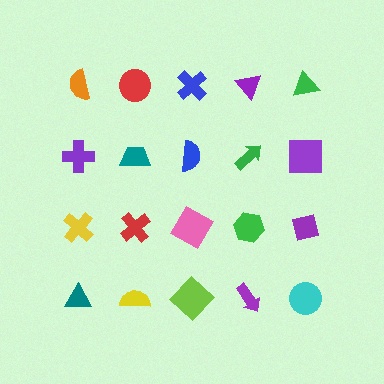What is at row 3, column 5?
A purple square.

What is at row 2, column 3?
A blue semicircle.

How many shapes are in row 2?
5 shapes.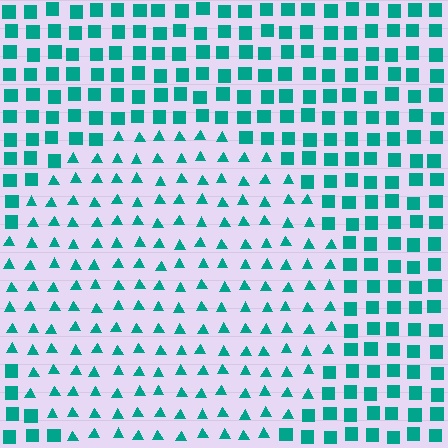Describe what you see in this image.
The image is filled with small teal elements arranged in a uniform grid. A circle-shaped region contains triangles, while the surrounding area contains squares. The boundary is defined purely by the change in element shape.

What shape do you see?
I see a circle.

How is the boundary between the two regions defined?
The boundary is defined by a change in element shape: triangles inside vs. squares outside. All elements share the same color and spacing.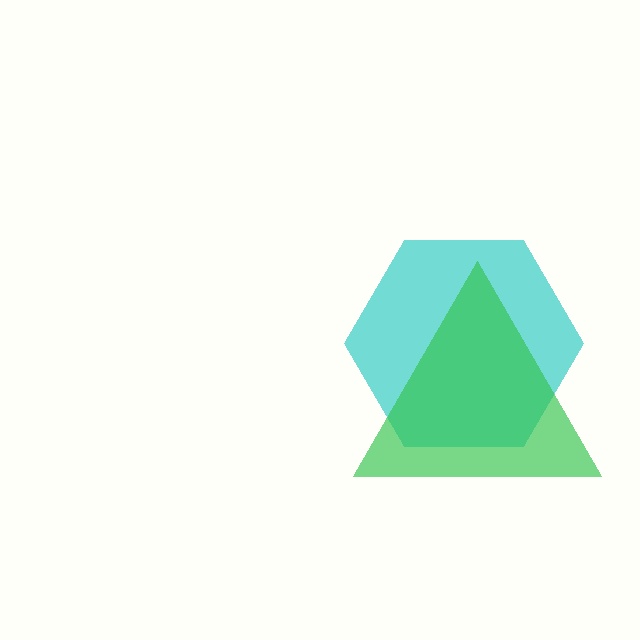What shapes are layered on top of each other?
The layered shapes are: a cyan hexagon, a green triangle.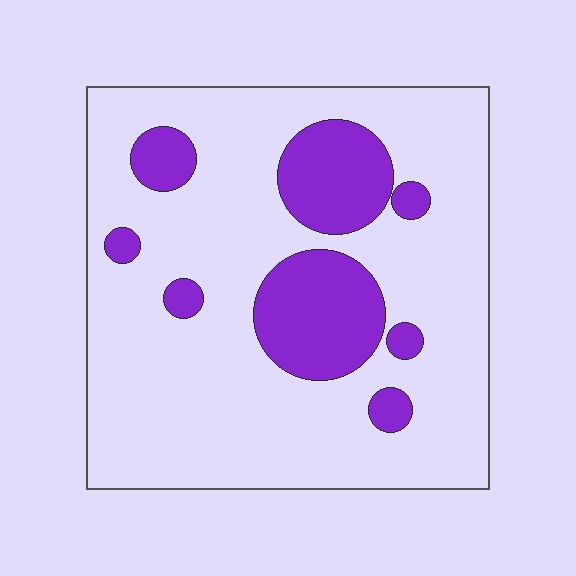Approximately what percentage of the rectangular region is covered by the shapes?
Approximately 20%.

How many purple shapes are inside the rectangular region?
8.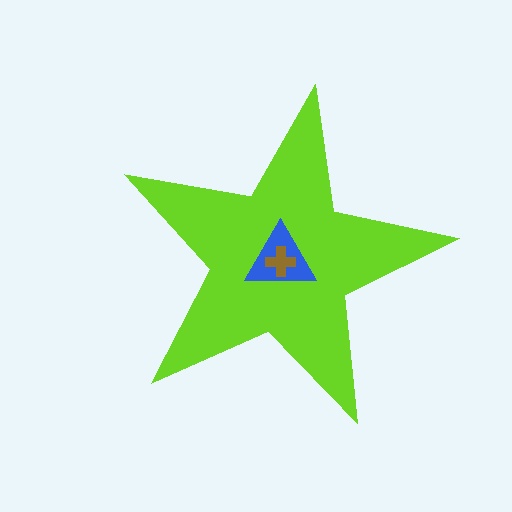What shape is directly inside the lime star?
The blue triangle.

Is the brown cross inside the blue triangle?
Yes.